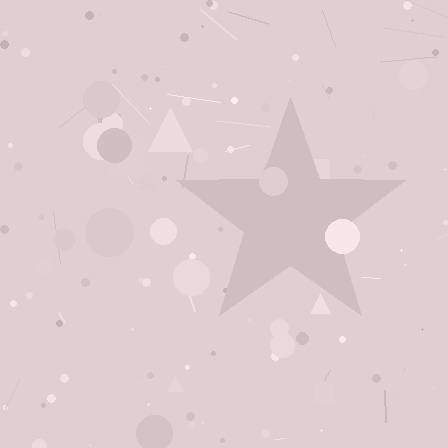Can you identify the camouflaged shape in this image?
The camouflaged shape is a star.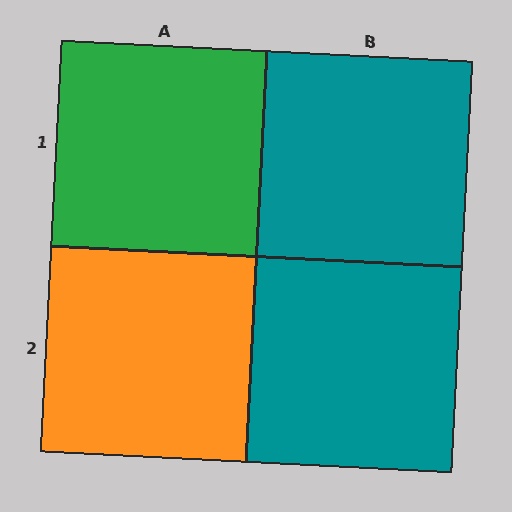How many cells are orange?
1 cell is orange.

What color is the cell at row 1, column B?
Teal.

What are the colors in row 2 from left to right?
Orange, teal.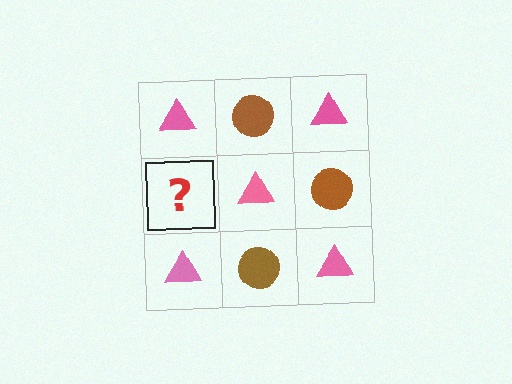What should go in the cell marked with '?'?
The missing cell should contain a brown circle.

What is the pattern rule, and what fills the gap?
The rule is that it alternates pink triangle and brown circle in a checkerboard pattern. The gap should be filled with a brown circle.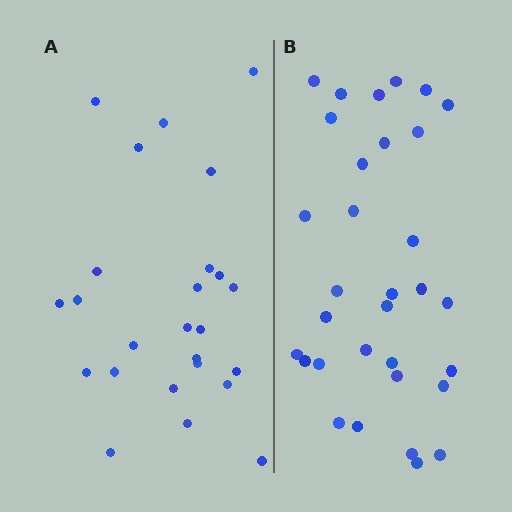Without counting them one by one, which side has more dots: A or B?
Region B (the right region) has more dots.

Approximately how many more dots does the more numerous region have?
Region B has roughly 8 or so more dots than region A.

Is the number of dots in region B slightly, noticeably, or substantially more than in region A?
Region B has noticeably more, but not dramatically so. The ratio is roughly 1.3 to 1.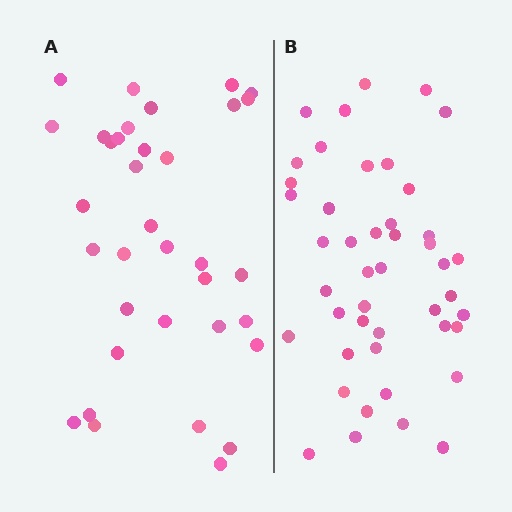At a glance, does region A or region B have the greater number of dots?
Region B (the right region) has more dots.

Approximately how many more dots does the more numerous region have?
Region B has roughly 10 or so more dots than region A.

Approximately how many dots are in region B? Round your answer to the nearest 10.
About 40 dots. (The exact count is 45, which rounds to 40.)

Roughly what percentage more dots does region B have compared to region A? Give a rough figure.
About 30% more.